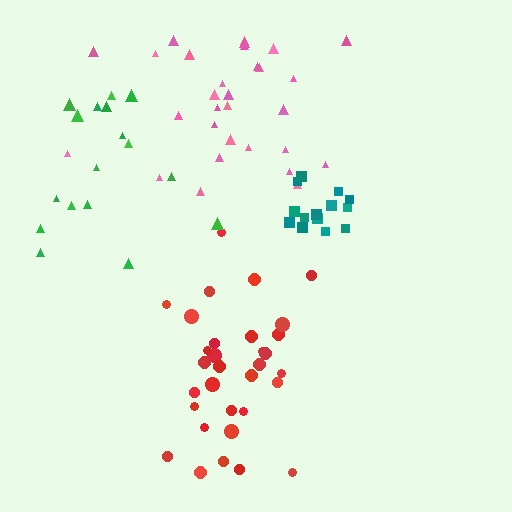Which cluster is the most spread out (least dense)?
Green.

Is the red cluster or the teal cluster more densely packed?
Teal.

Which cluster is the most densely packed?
Teal.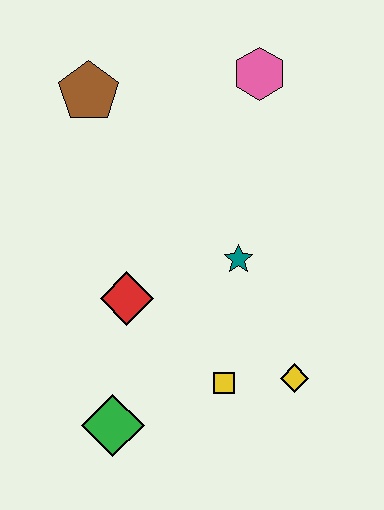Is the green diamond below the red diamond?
Yes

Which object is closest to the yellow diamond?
The yellow square is closest to the yellow diamond.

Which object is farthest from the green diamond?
The pink hexagon is farthest from the green diamond.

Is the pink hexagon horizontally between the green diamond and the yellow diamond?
Yes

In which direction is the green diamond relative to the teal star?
The green diamond is below the teal star.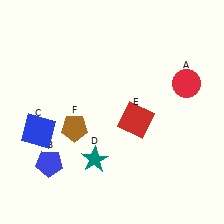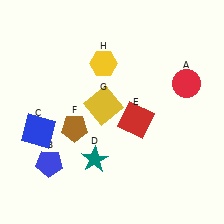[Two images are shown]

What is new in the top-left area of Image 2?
A yellow square (G) was added in the top-left area of Image 2.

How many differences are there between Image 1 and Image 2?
There are 2 differences between the two images.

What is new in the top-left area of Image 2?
A yellow hexagon (H) was added in the top-left area of Image 2.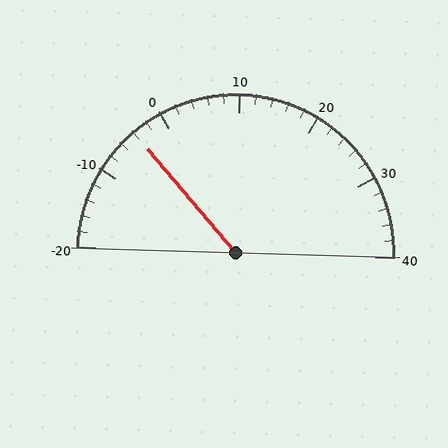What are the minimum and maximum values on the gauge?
The gauge ranges from -20 to 40.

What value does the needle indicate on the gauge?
The needle indicates approximately -4.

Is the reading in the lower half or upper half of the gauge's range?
The reading is in the lower half of the range (-20 to 40).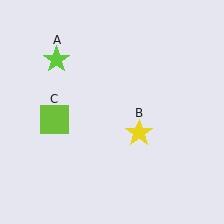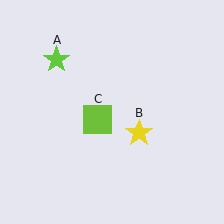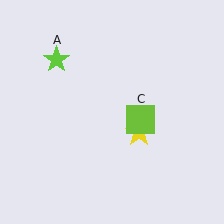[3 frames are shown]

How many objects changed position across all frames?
1 object changed position: lime square (object C).